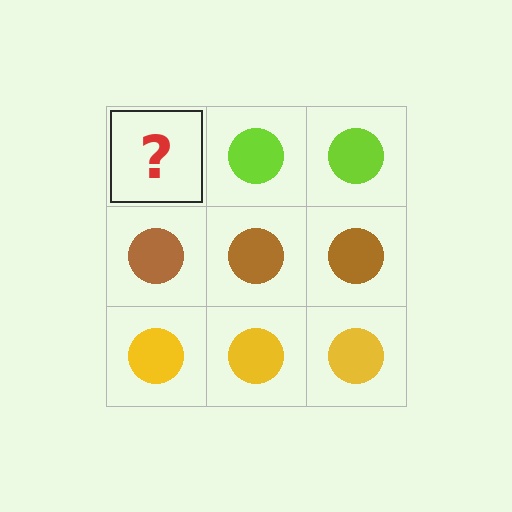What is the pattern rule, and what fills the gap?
The rule is that each row has a consistent color. The gap should be filled with a lime circle.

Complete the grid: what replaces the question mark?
The question mark should be replaced with a lime circle.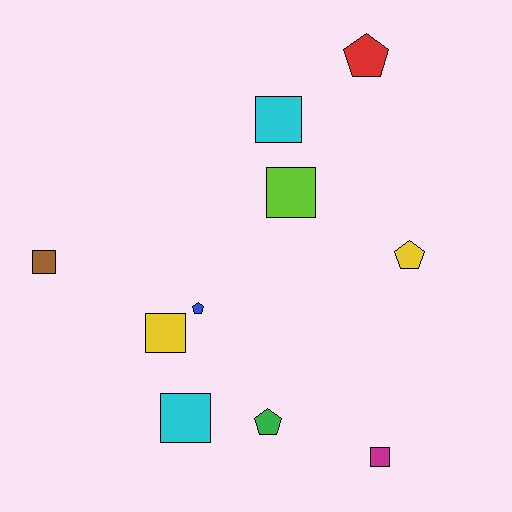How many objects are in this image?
There are 10 objects.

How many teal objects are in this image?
There are no teal objects.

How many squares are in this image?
There are 6 squares.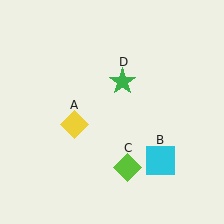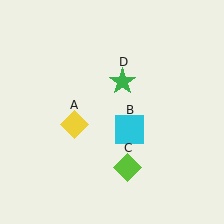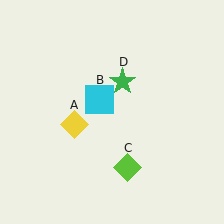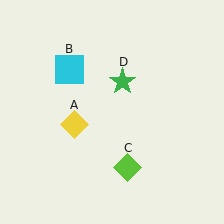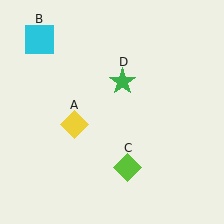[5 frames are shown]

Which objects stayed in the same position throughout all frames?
Yellow diamond (object A) and lime diamond (object C) and green star (object D) remained stationary.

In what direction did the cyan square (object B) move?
The cyan square (object B) moved up and to the left.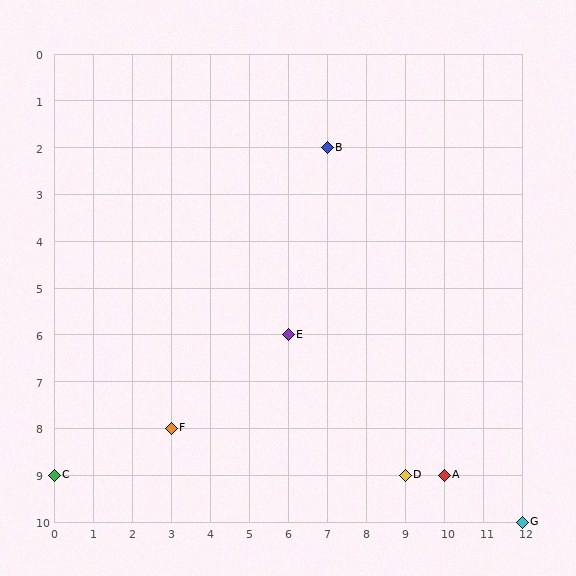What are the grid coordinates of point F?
Point F is at grid coordinates (3, 8).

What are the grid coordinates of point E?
Point E is at grid coordinates (6, 6).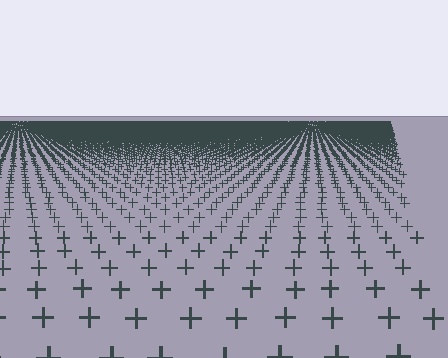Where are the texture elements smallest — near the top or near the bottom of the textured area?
Near the top.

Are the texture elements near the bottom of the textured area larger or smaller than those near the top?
Larger. Near the bottom, elements are closer to the viewer and appear at a bigger on-screen size.